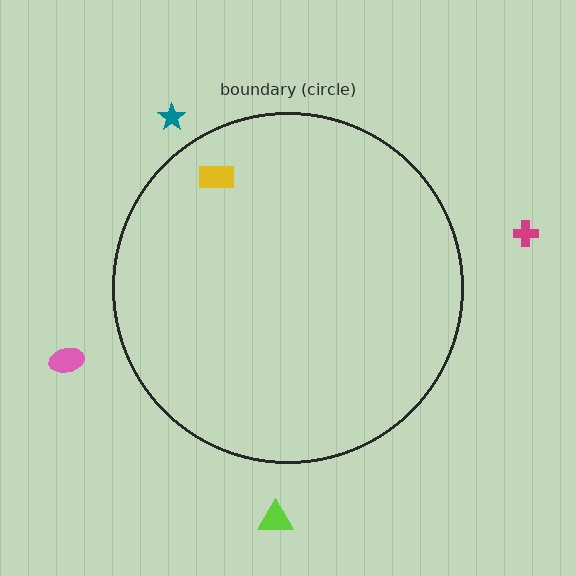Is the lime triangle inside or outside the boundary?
Outside.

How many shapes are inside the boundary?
1 inside, 4 outside.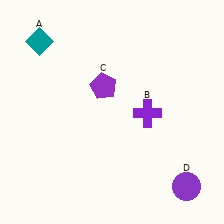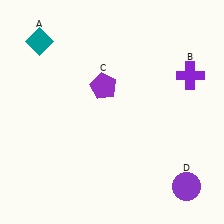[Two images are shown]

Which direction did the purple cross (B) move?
The purple cross (B) moved right.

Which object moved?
The purple cross (B) moved right.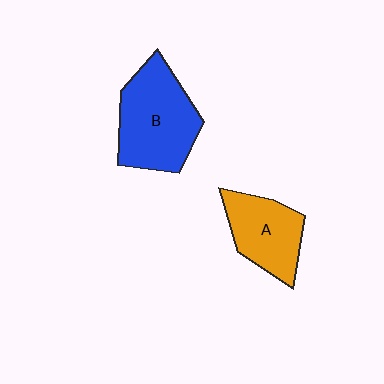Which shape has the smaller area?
Shape A (orange).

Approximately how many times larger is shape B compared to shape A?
Approximately 1.4 times.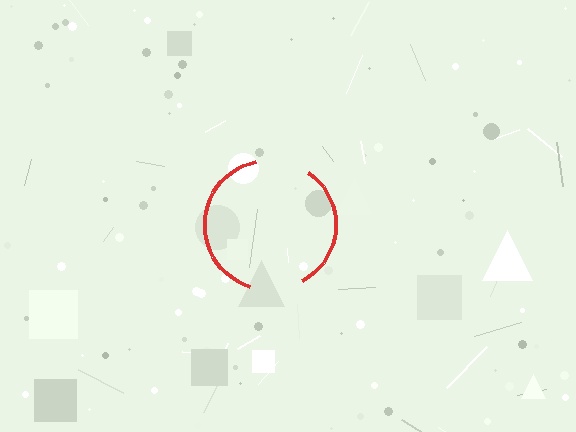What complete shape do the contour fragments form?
The contour fragments form a circle.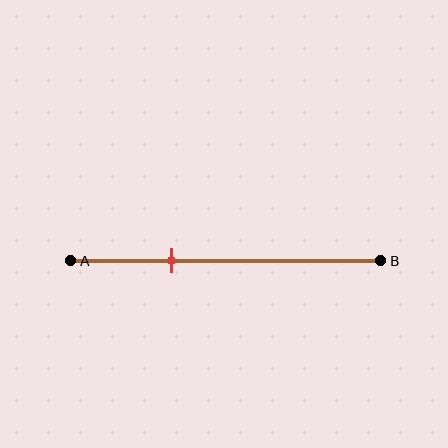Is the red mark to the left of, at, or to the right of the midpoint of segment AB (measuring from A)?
The red mark is to the left of the midpoint of segment AB.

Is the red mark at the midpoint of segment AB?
No, the mark is at about 35% from A, not at the 50% midpoint.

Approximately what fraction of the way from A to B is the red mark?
The red mark is approximately 35% of the way from A to B.